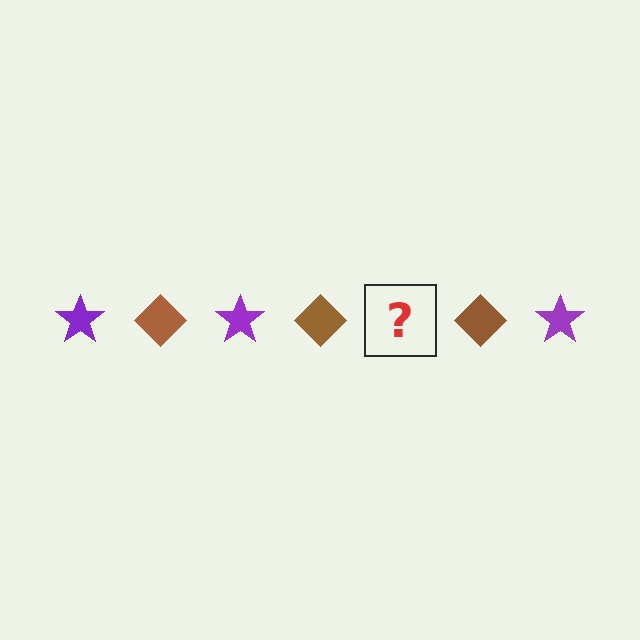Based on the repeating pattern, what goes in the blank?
The blank should be a purple star.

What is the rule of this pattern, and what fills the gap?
The rule is that the pattern alternates between purple star and brown diamond. The gap should be filled with a purple star.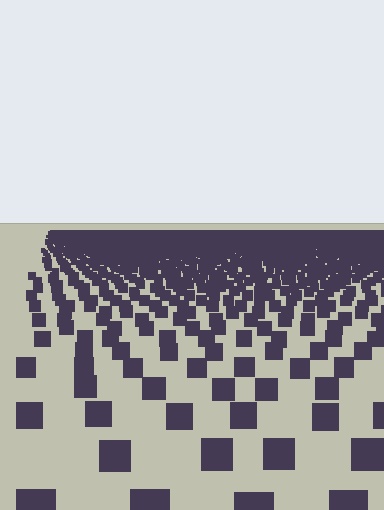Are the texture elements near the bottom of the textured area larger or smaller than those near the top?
Larger. Near the bottom, elements are closer to the viewer and appear at a bigger on-screen size.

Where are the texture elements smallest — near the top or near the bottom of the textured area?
Near the top.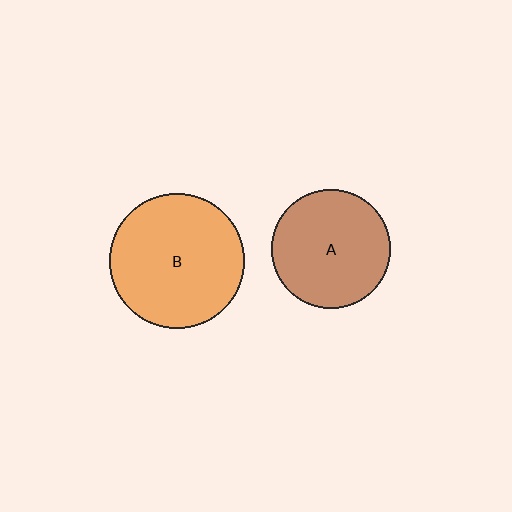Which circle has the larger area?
Circle B (orange).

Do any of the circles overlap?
No, none of the circles overlap.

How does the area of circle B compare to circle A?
Approximately 1.3 times.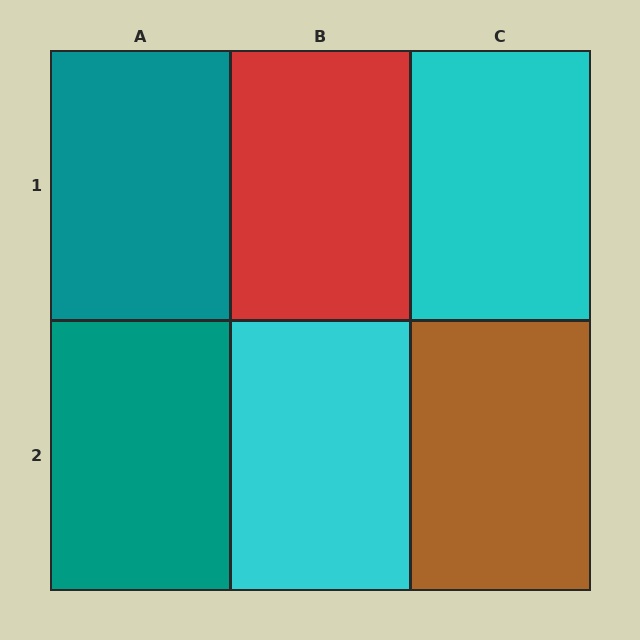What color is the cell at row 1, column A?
Teal.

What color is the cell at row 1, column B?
Red.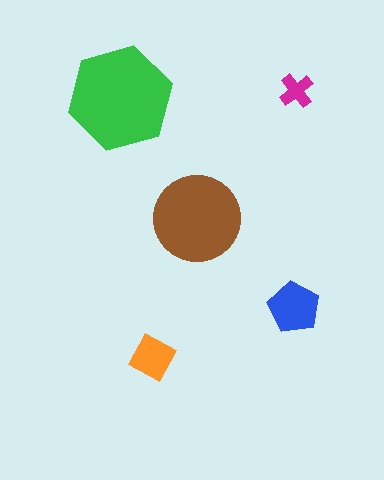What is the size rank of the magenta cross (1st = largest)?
5th.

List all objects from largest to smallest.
The green hexagon, the brown circle, the blue pentagon, the orange square, the magenta cross.